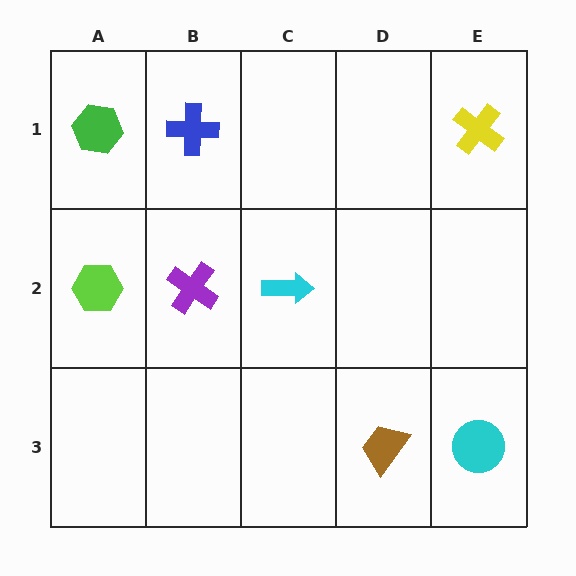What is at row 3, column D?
A brown trapezoid.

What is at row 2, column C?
A cyan arrow.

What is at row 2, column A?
A lime hexagon.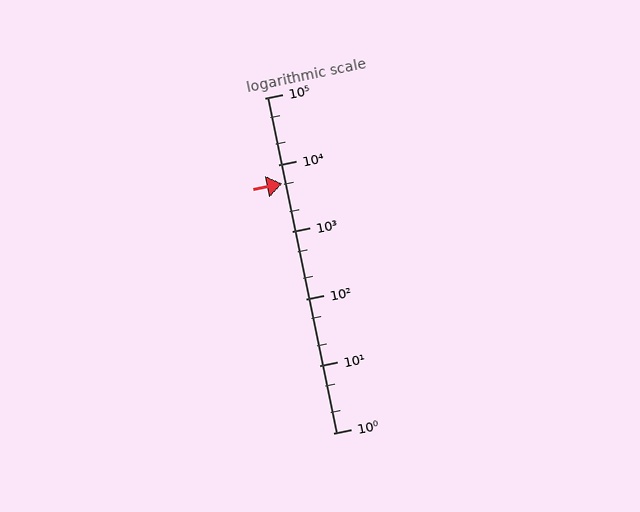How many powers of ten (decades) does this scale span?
The scale spans 5 decades, from 1 to 100000.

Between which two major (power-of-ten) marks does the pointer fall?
The pointer is between 1000 and 10000.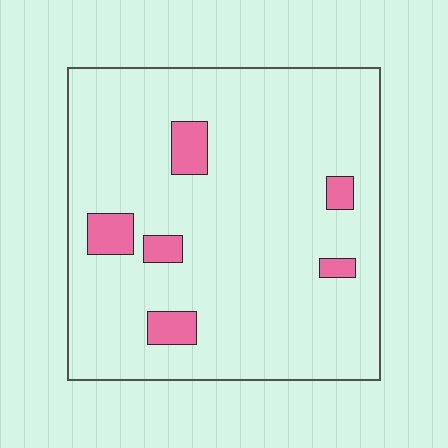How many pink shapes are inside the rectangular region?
6.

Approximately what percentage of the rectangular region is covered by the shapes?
Approximately 10%.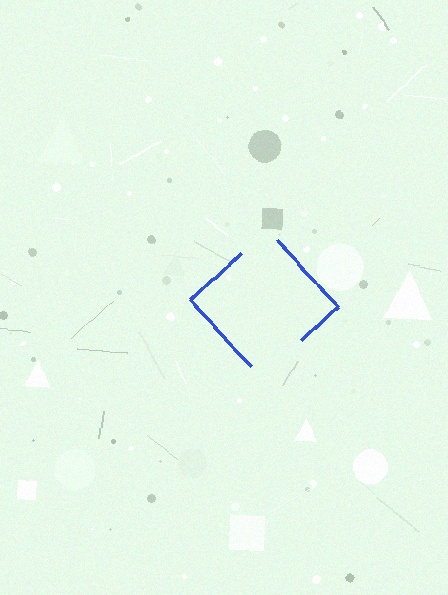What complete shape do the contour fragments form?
The contour fragments form a diamond.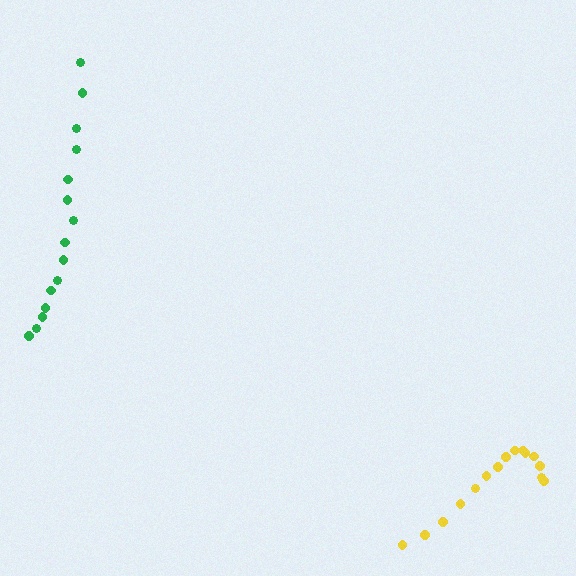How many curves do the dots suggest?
There are 2 distinct paths.